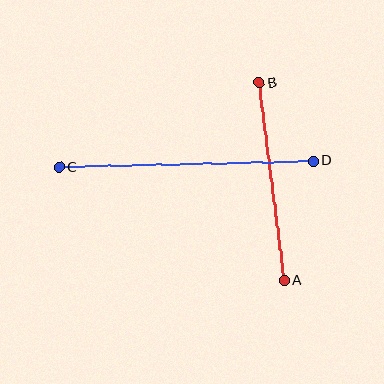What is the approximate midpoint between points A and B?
The midpoint is at approximately (272, 182) pixels.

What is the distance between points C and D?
The distance is approximately 254 pixels.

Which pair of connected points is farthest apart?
Points C and D are farthest apart.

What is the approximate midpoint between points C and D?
The midpoint is at approximately (186, 164) pixels.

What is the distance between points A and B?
The distance is approximately 199 pixels.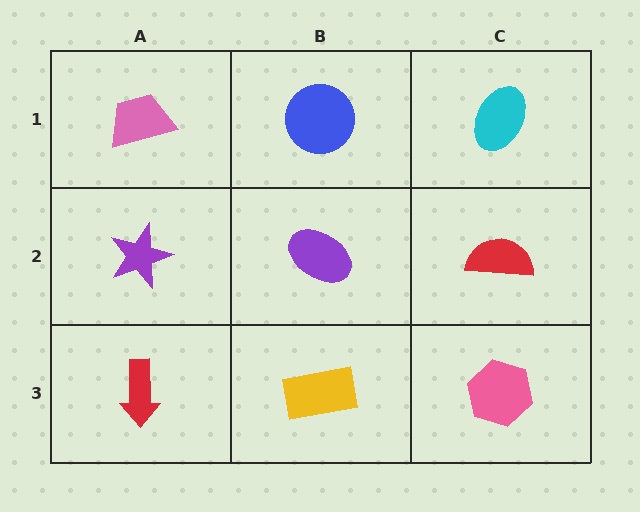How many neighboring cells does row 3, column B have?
3.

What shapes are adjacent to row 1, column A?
A purple star (row 2, column A), a blue circle (row 1, column B).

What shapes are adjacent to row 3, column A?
A purple star (row 2, column A), a yellow rectangle (row 3, column B).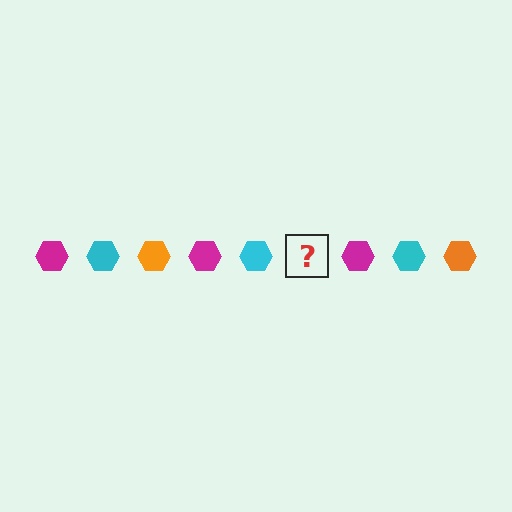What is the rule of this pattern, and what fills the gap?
The rule is that the pattern cycles through magenta, cyan, orange hexagons. The gap should be filled with an orange hexagon.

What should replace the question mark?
The question mark should be replaced with an orange hexagon.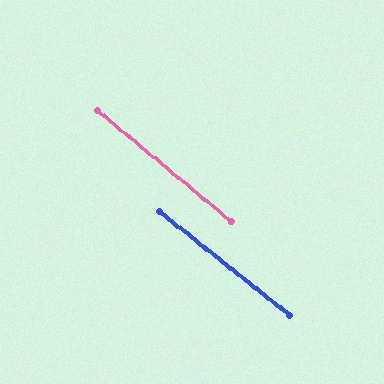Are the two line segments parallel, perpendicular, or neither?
Parallel — their directions differ by only 1.0°.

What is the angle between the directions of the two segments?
Approximately 1 degree.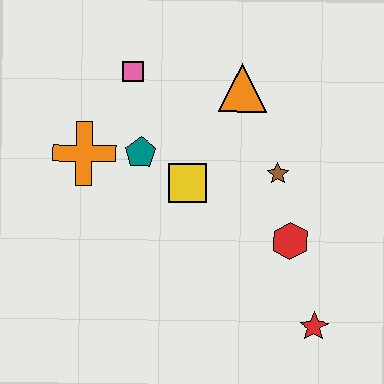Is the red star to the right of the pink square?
Yes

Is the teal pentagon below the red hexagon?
No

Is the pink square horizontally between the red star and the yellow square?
No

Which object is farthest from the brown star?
The orange cross is farthest from the brown star.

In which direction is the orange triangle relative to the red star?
The orange triangle is above the red star.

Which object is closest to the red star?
The red hexagon is closest to the red star.